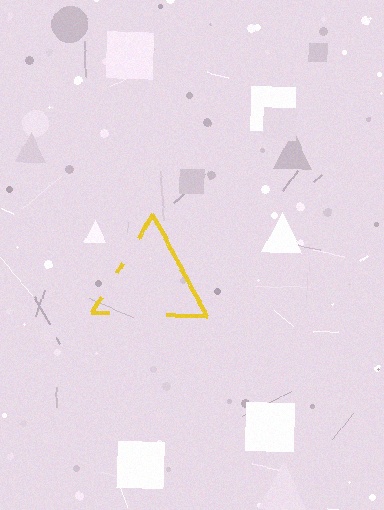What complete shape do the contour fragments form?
The contour fragments form a triangle.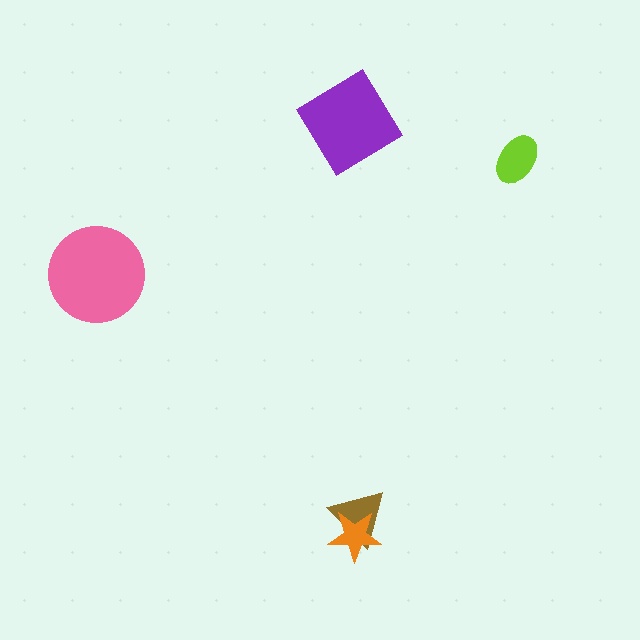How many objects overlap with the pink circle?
0 objects overlap with the pink circle.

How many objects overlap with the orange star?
1 object overlaps with the orange star.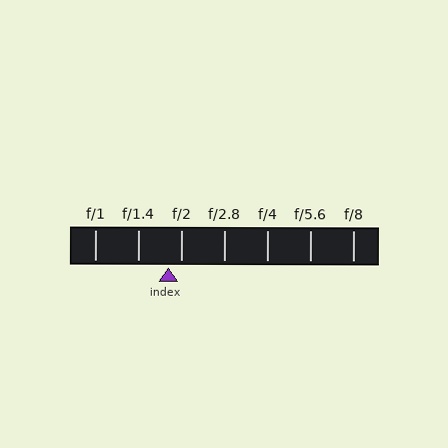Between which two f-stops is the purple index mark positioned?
The index mark is between f/1.4 and f/2.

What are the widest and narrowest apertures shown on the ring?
The widest aperture shown is f/1 and the narrowest is f/8.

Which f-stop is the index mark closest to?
The index mark is closest to f/2.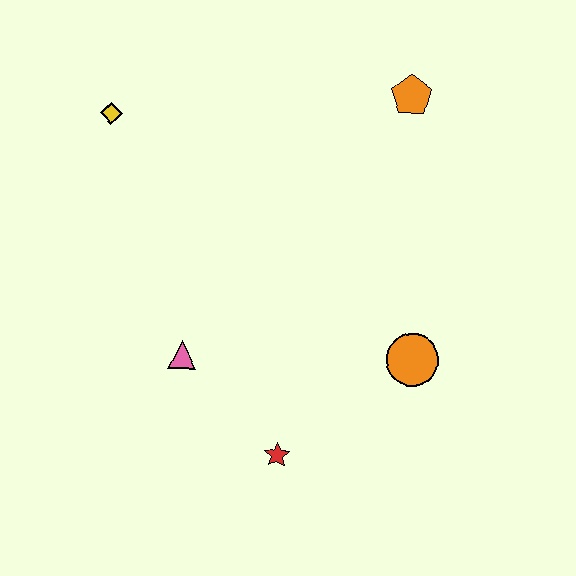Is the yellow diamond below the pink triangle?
No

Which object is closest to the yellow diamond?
The pink triangle is closest to the yellow diamond.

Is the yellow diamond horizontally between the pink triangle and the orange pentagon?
No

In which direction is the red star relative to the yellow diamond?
The red star is below the yellow diamond.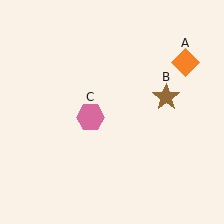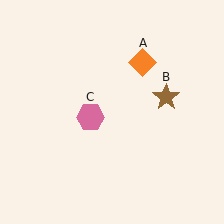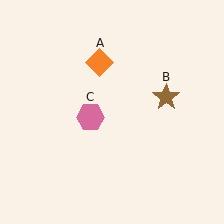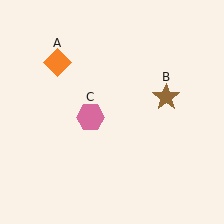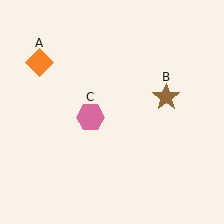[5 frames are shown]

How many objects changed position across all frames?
1 object changed position: orange diamond (object A).